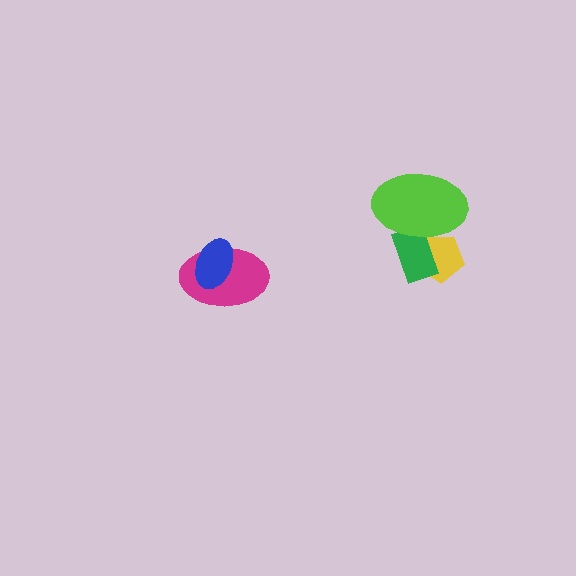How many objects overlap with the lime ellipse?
2 objects overlap with the lime ellipse.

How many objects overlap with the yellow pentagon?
2 objects overlap with the yellow pentagon.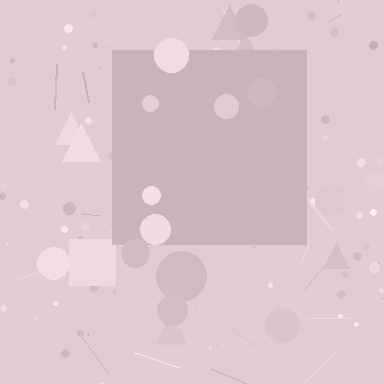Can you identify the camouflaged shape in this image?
The camouflaged shape is a square.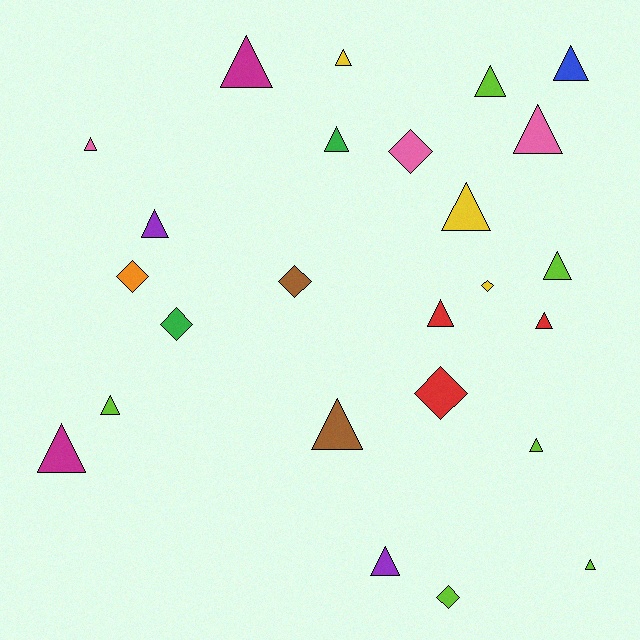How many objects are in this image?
There are 25 objects.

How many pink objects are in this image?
There are 3 pink objects.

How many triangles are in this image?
There are 18 triangles.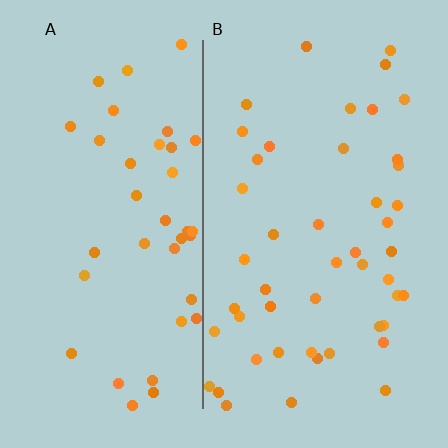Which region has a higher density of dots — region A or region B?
B (the right).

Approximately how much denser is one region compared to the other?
Approximately 1.2× — region B over region A.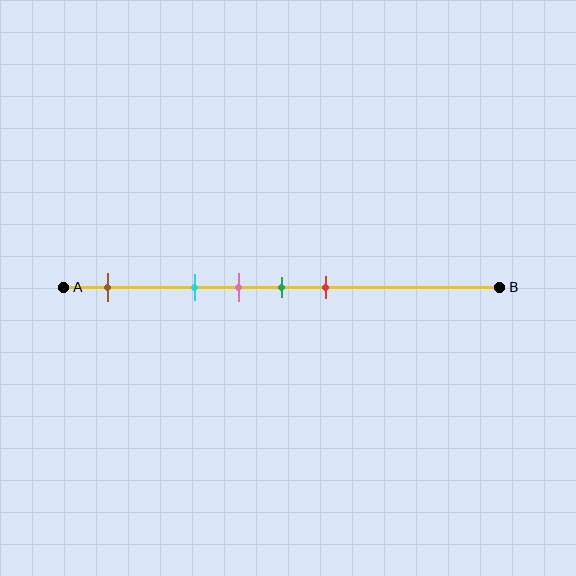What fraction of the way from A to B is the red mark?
The red mark is approximately 60% (0.6) of the way from A to B.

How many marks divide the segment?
There are 5 marks dividing the segment.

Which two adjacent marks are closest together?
The pink and green marks are the closest adjacent pair.